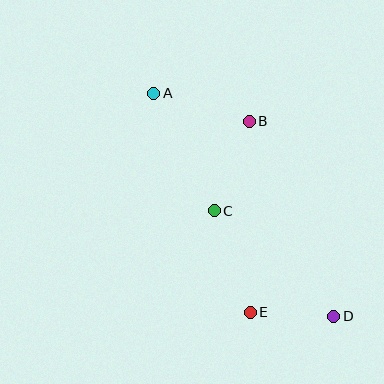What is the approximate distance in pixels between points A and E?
The distance between A and E is approximately 239 pixels.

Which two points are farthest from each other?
Points A and D are farthest from each other.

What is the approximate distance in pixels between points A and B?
The distance between A and B is approximately 100 pixels.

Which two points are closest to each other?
Points D and E are closest to each other.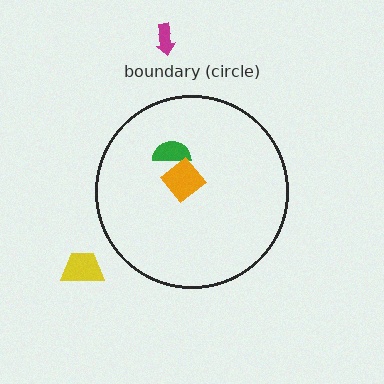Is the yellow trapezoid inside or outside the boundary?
Outside.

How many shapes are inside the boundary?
2 inside, 2 outside.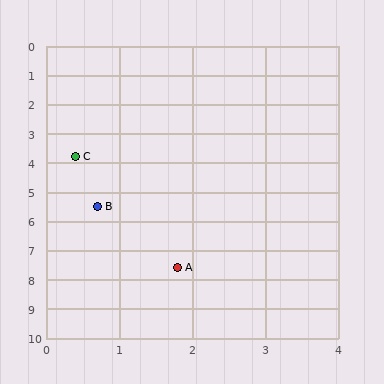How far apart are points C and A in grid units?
Points C and A are about 4.0 grid units apart.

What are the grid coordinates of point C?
Point C is at approximately (0.4, 3.8).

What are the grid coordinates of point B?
Point B is at approximately (0.7, 5.5).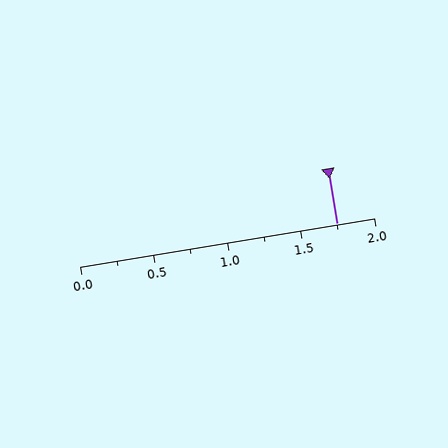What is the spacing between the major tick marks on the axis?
The major ticks are spaced 0.5 apart.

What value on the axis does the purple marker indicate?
The marker indicates approximately 1.75.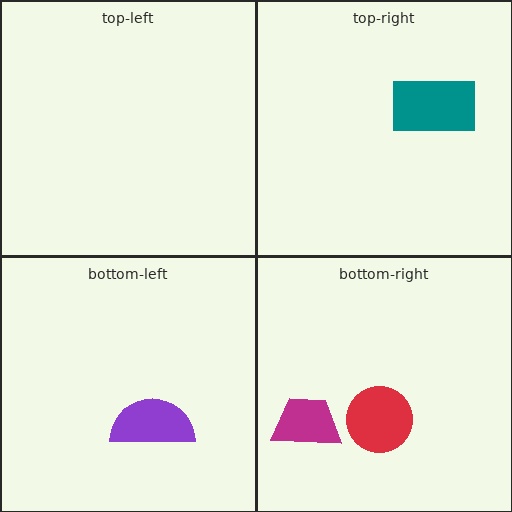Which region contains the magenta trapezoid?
The bottom-right region.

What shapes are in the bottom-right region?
The magenta trapezoid, the red circle.